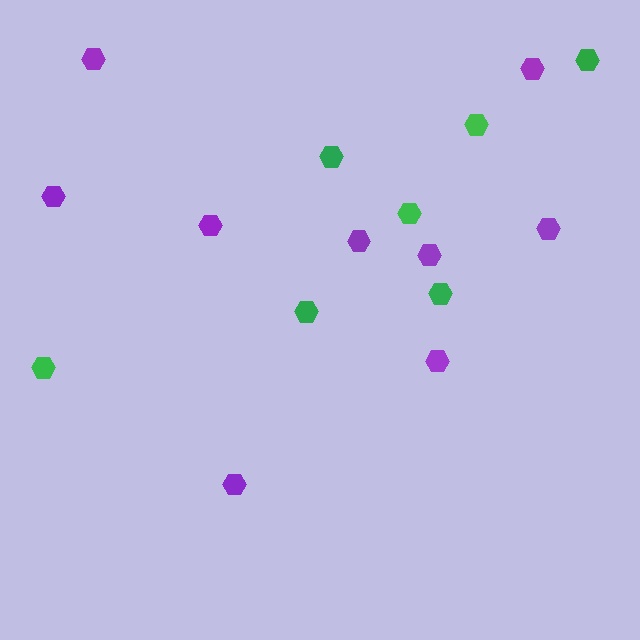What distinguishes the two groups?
There are 2 groups: one group of green hexagons (7) and one group of purple hexagons (9).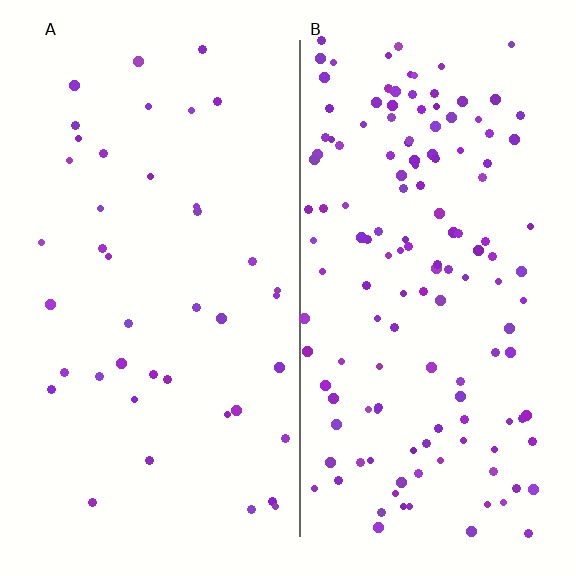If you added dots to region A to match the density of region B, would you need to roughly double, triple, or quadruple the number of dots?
Approximately triple.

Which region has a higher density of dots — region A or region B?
B (the right).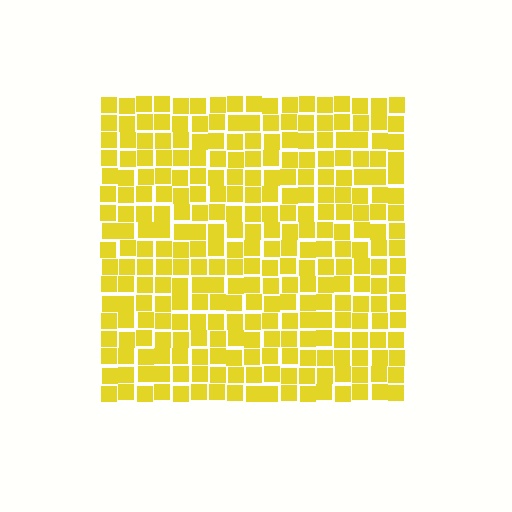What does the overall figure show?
The overall figure shows a square.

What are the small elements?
The small elements are squares.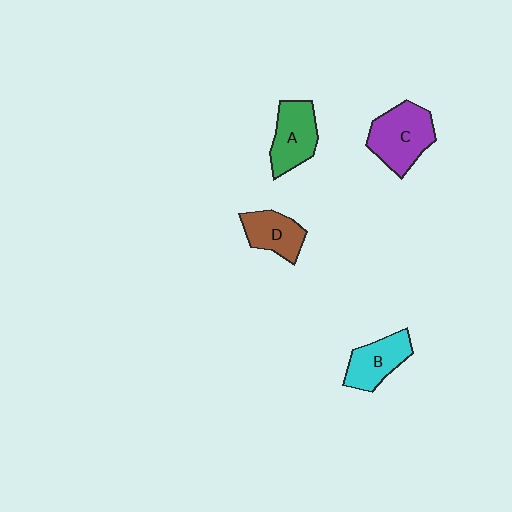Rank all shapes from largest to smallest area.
From largest to smallest: C (purple), A (green), B (cyan), D (brown).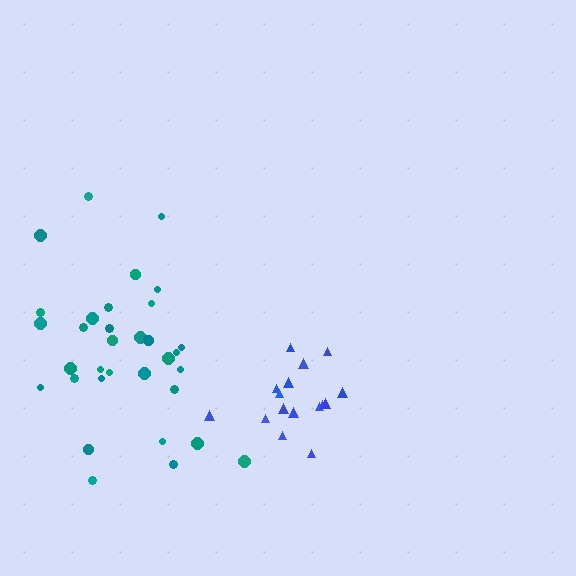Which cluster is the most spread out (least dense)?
Teal.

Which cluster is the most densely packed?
Blue.